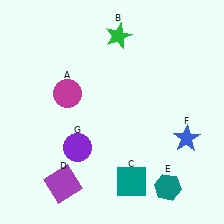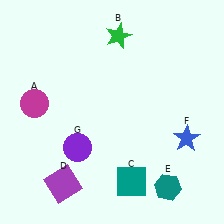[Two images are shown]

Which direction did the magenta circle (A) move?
The magenta circle (A) moved left.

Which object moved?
The magenta circle (A) moved left.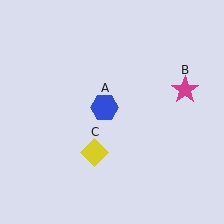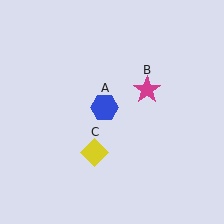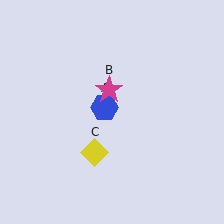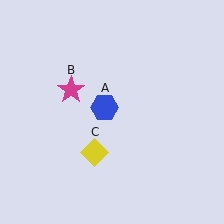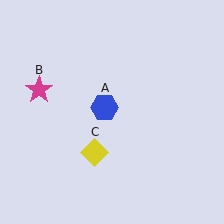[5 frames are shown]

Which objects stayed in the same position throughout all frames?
Blue hexagon (object A) and yellow diamond (object C) remained stationary.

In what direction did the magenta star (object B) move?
The magenta star (object B) moved left.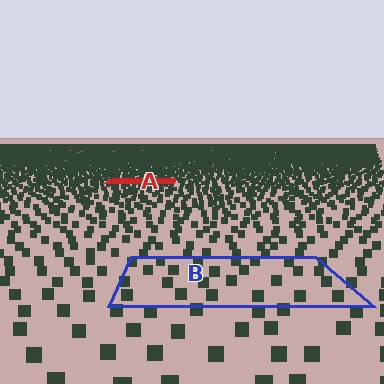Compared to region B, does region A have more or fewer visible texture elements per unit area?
Region A has more texture elements per unit area — they are packed more densely because it is farther away.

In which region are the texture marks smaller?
The texture marks are smaller in region A, because it is farther away.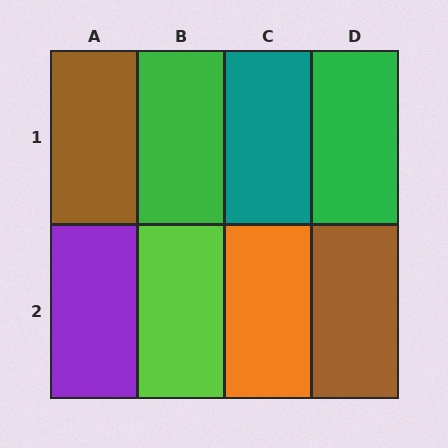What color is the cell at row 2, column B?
Lime.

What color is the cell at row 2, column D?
Brown.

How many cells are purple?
1 cell is purple.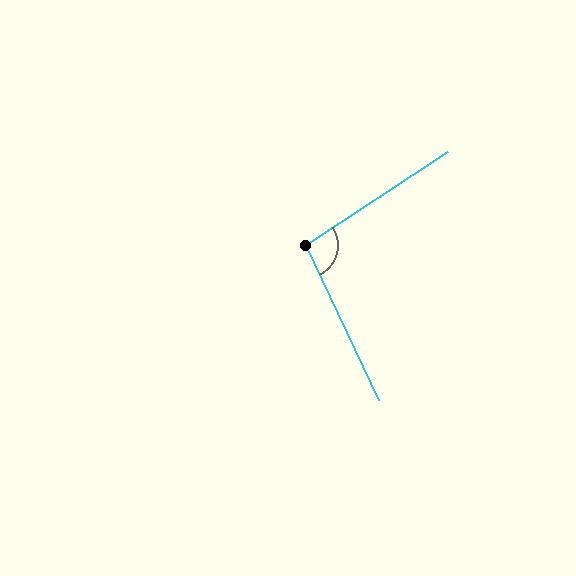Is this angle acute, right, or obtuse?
It is obtuse.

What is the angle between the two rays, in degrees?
Approximately 98 degrees.